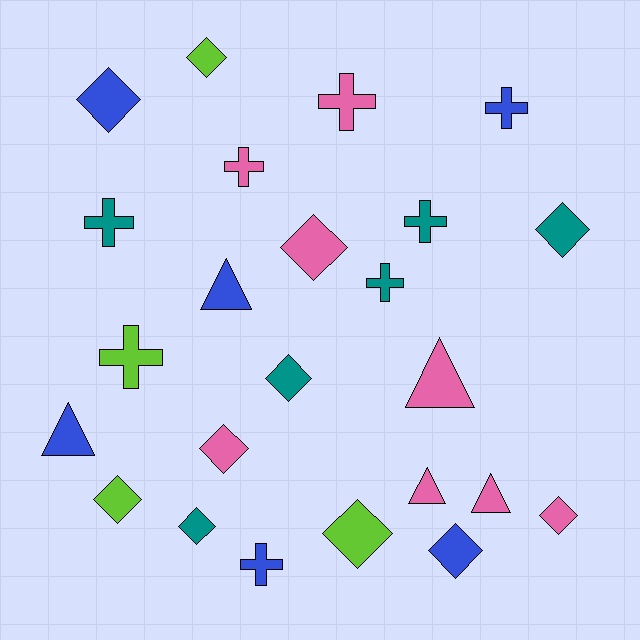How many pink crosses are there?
There are 2 pink crosses.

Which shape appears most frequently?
Diamond, with 11 objects.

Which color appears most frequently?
Pink, with 8 objects.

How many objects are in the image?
There are 24 objects.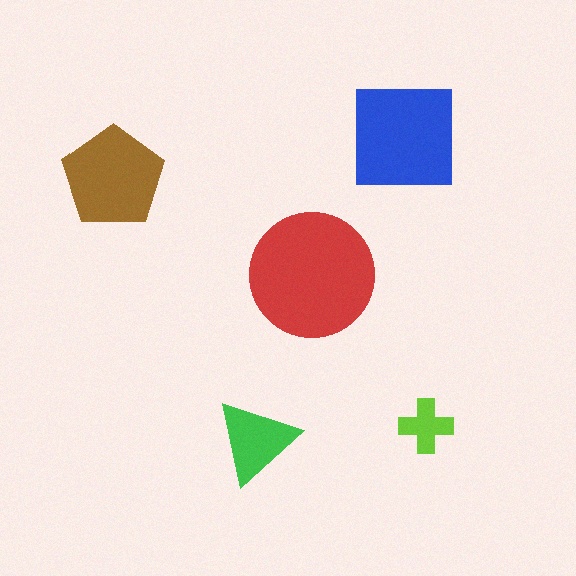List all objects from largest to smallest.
The red circle, the blue square, the brown pentagon, the green triangle, the lime cross.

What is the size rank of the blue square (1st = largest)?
2nd.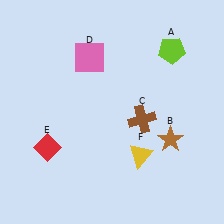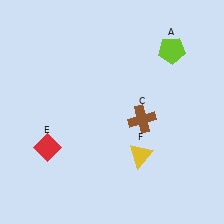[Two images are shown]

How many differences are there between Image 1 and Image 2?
There are 2 differences between the two images.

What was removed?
The brown star (B), the pink square (D) were removed in Image 2.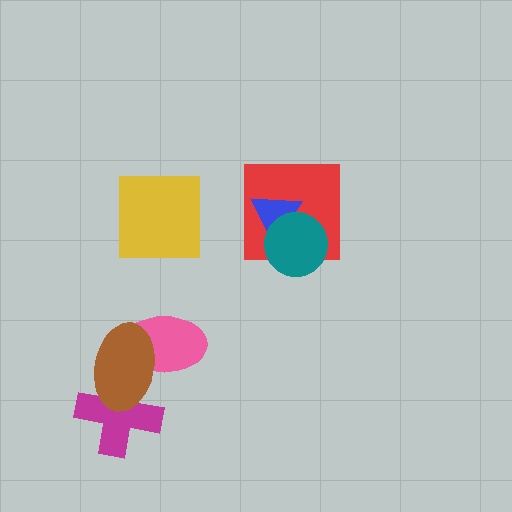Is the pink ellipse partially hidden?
Yes, it is partially covered by another shape.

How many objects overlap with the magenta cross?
1 object overlaps with the magenta cross.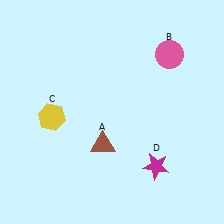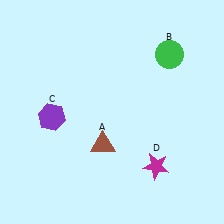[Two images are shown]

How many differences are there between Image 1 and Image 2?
There are 2 differences between the two images.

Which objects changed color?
B changed from pink to green. C changed from yellow to purple.